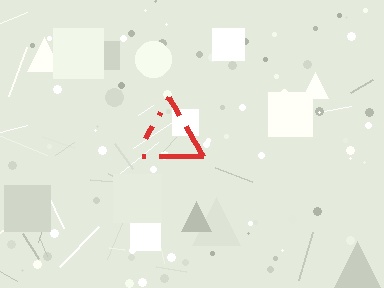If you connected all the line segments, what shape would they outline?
They would outline a triangle.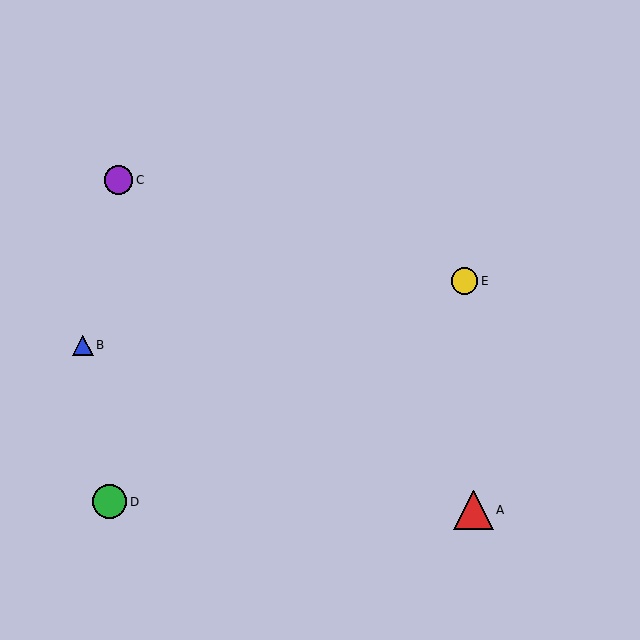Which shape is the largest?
The red triangle (labeled A) is the largest.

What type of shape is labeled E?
Shape E is a yellow circle.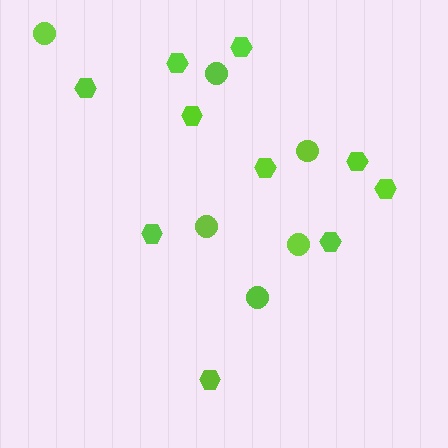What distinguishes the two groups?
There are 2 groups: one group of hexagons (10) and one group of circles (6).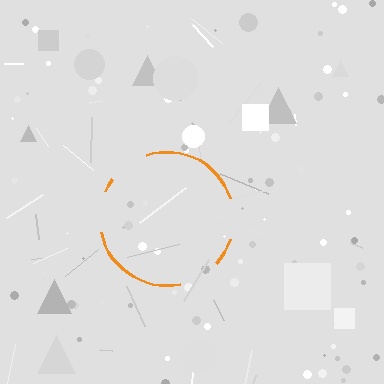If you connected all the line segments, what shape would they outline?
They would outline a circle.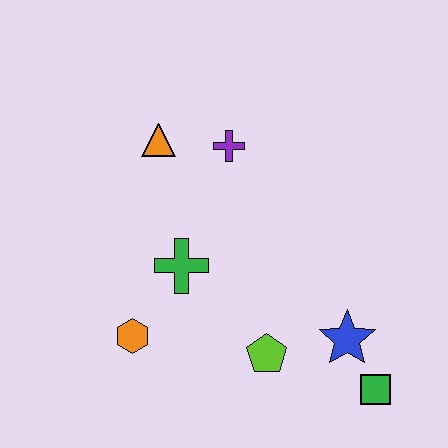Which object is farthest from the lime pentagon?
The orange triangle is farthest from the lime pentagon.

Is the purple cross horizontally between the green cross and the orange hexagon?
No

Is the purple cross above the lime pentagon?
Yes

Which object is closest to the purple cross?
The orange triangle is closest to the purple cross.